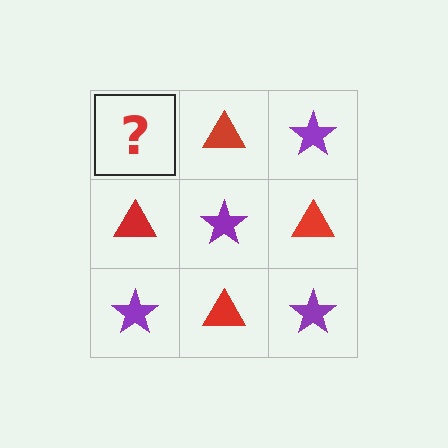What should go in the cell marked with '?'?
The missing cell should contain a purple star.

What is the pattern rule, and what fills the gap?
The rule is that it alternates purple star and red triangle in a checkerboard pattern. The gap should be filled with a purple star.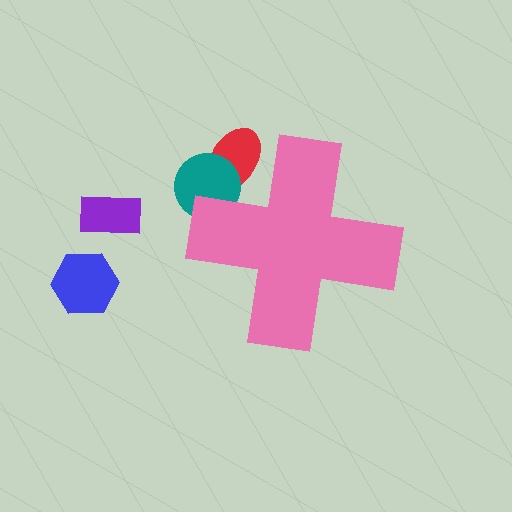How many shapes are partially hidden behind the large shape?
2 shapes are partially hidden.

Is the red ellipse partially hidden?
Yes, the red ellipse is partially hidden behind the pink cross.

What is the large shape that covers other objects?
A pink cross.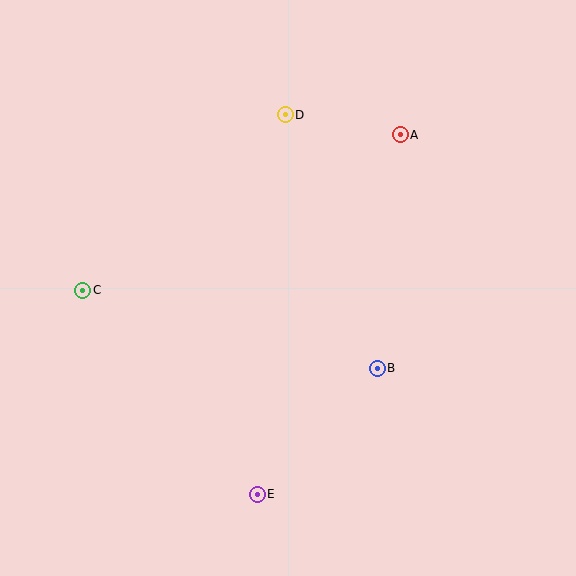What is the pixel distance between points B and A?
The distance between B and A is 235 pixels.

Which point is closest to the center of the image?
Point B at (377, 368) is closest to the center.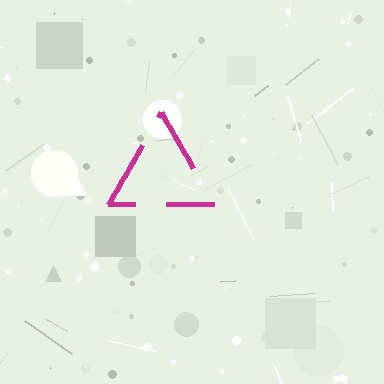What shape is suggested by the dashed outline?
The dashed outline suggests a triangle.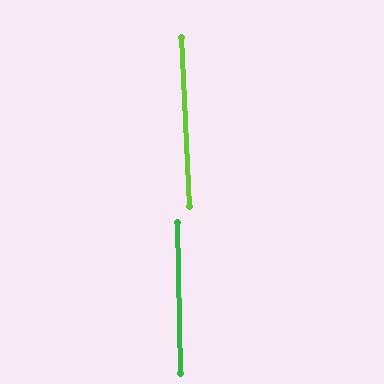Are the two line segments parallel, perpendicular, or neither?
Parallel — their directions differ by only 1.4°.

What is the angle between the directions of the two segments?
Approximately 1 degree.